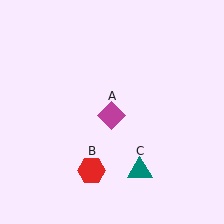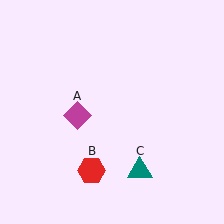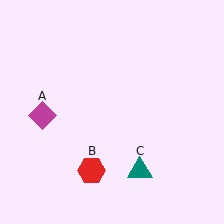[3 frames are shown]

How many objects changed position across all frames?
1 object changed position: magenta diamond (object A).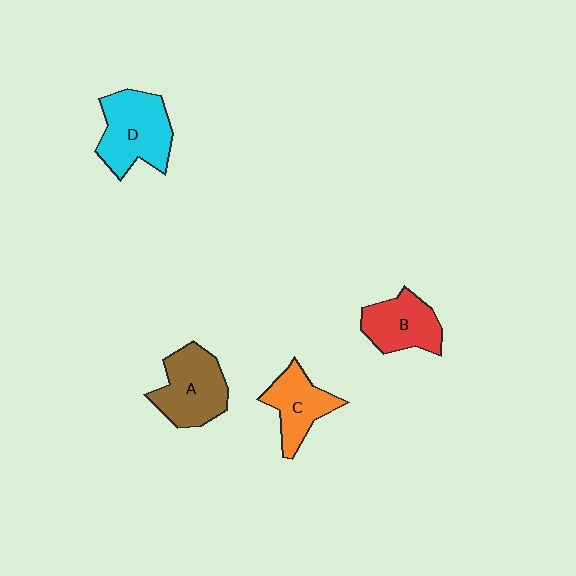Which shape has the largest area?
Shape D (cyan).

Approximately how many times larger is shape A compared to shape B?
Approximately 1.2 times.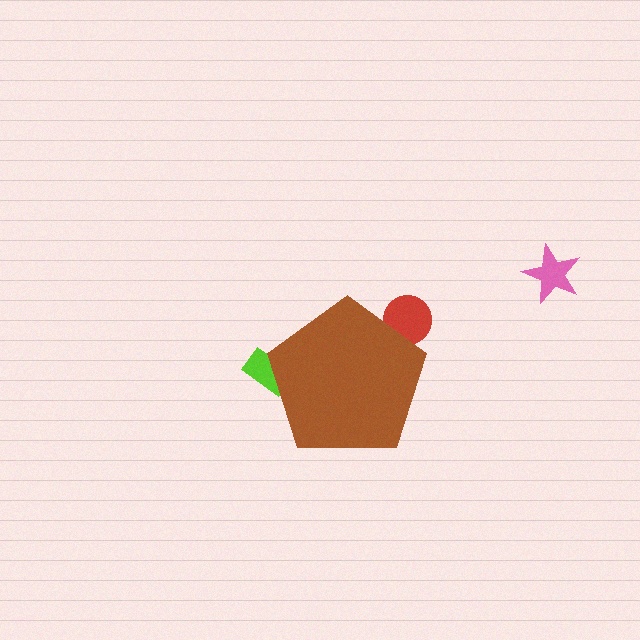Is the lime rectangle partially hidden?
Yes, the lime rectangle is partially hidden behind the brown pentagon.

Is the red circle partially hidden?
Yes, the red circle is partially hidden behind the brown pentagon.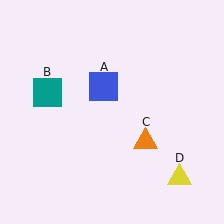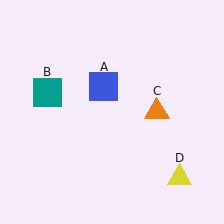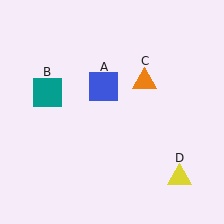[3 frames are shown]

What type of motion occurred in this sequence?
The orange triangle (object C) rotated counterclockwise around the center of the scene.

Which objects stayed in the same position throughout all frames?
Blue square (object A) and teal square (object B) and yellow triangle (object D) remained stationary.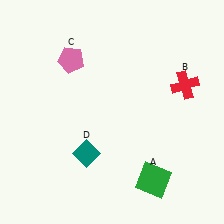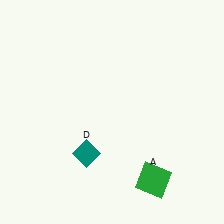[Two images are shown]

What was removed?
The pink pentagon (C), the red cross (B) were removed in Image 2.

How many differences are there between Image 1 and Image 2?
There are 2 differences between the two images.